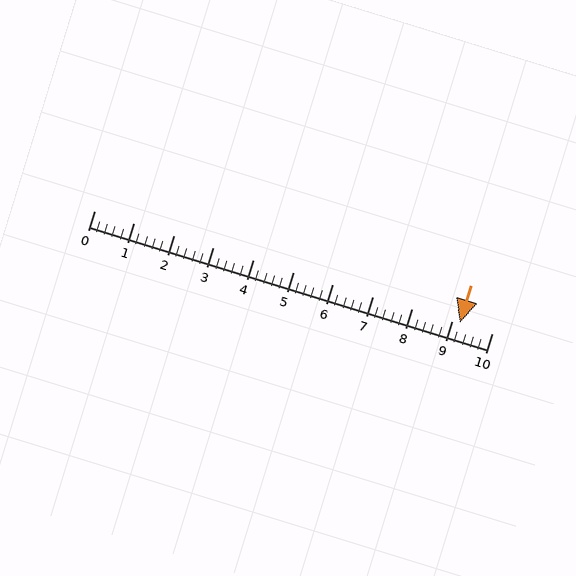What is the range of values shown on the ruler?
The ruler shows values from 0 to 10.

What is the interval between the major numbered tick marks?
The major tick marks are spaced 1 units apart.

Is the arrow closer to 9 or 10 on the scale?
The arrow is closer to 9.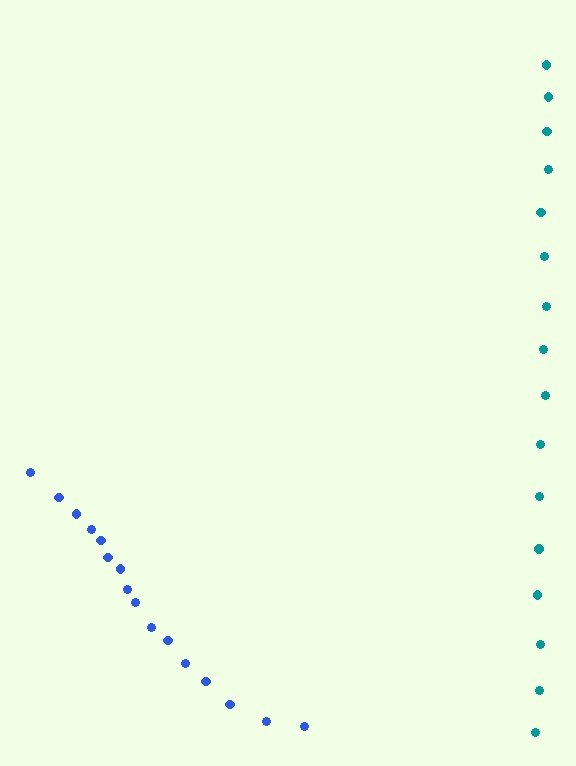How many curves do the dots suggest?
There are 2 distinct paths.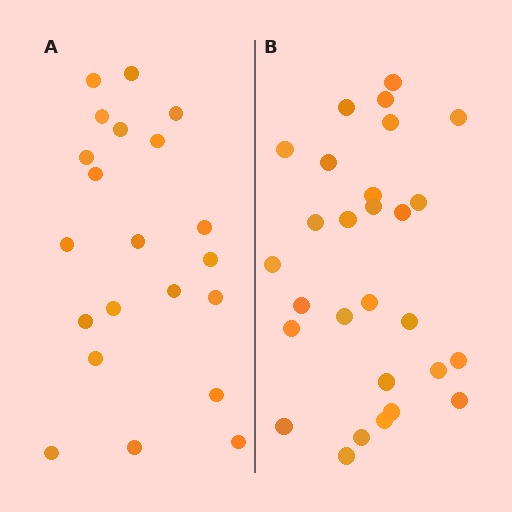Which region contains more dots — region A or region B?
Region B (the right region) has more dots.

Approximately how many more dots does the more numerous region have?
Region B has roughly 8 or so more dots than region A.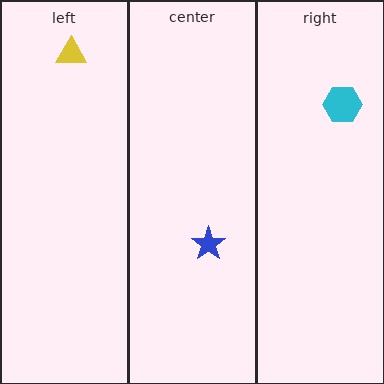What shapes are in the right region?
The cyan hexagon.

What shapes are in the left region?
The yellow triangle.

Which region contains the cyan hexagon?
The right region.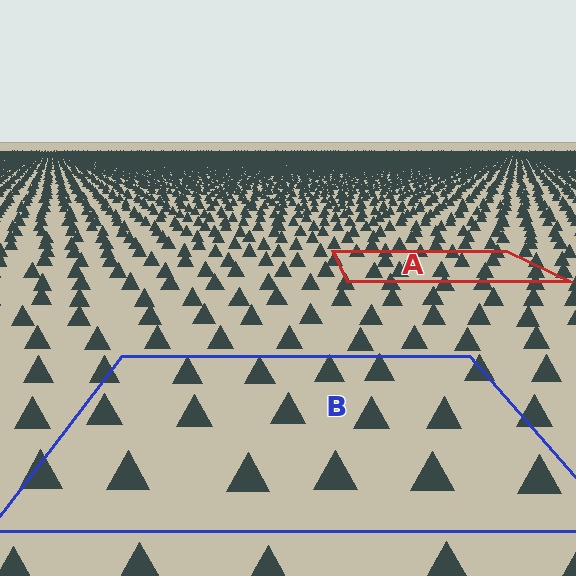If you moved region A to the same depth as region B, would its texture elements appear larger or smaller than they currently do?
They would appear larger. At a closer depth, the same texture elements are projected at a bigger on-screen size.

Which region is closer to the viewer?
Region B is closer. The texture elements there are larger and more spread out.